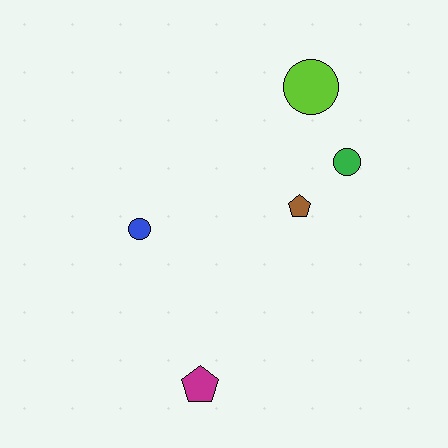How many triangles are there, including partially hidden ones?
There are no triangles.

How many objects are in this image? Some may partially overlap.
There are 5 objects.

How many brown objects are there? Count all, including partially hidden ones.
There is 1 brown object.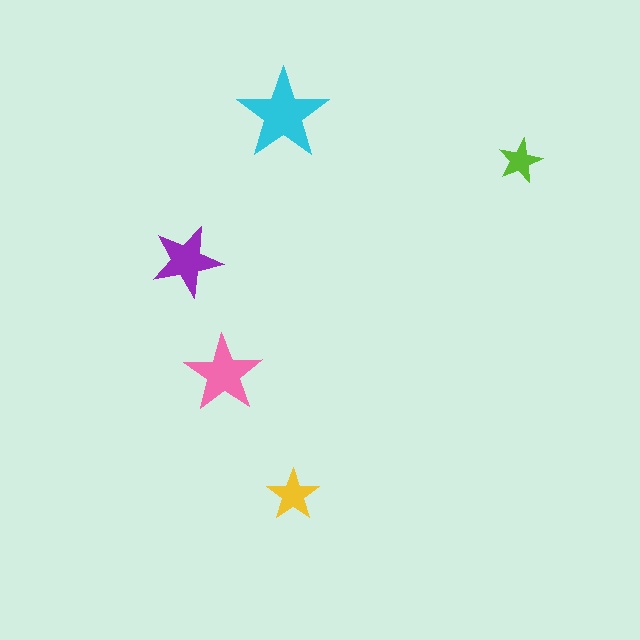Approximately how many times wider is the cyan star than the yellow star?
About 1.5 times wider.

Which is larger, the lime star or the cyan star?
The cyan one.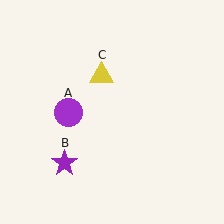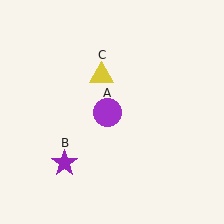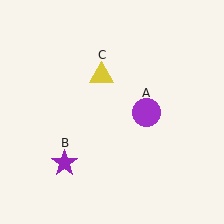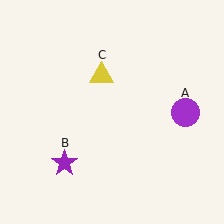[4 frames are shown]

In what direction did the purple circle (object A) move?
The purple circle (object A) moved right.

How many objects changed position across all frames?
1 object changed position: purple circle (object A).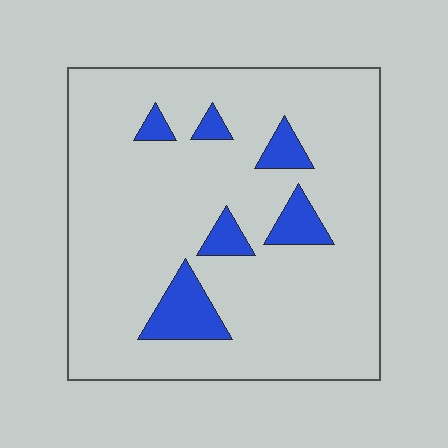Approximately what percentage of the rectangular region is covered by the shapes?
Approximately 10%.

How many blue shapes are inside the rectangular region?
6.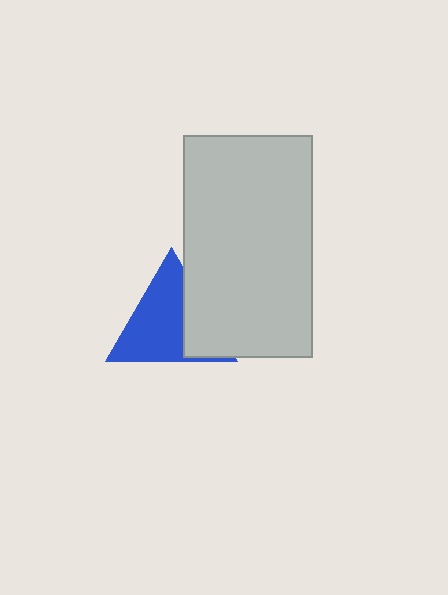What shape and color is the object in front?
The object in front is a light gray rectangle.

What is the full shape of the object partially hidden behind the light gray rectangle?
The partially hidden object is a blue triangle.